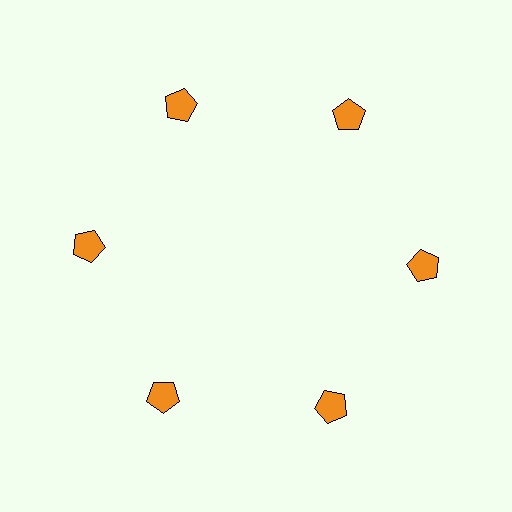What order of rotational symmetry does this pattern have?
This pattern has 6-fold rotational symmetry.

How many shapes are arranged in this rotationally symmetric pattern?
There are 6 shapes, arranged in 6 groups of 1.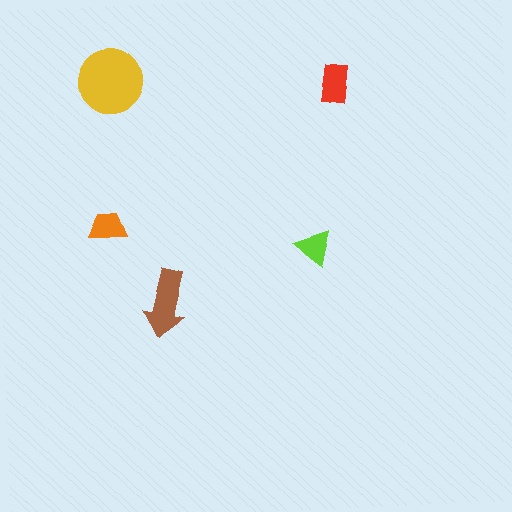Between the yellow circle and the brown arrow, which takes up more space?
The yellow circle.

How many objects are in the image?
There are 5 objects in the image.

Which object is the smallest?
The lime triangle.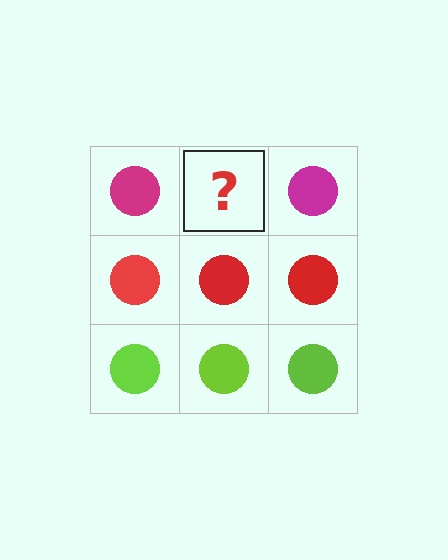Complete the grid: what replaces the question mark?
The question mark should be replaced with a magenta circle.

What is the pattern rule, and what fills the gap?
The rule is that each row has a consistent color. The gap should be filled with a magenta circle.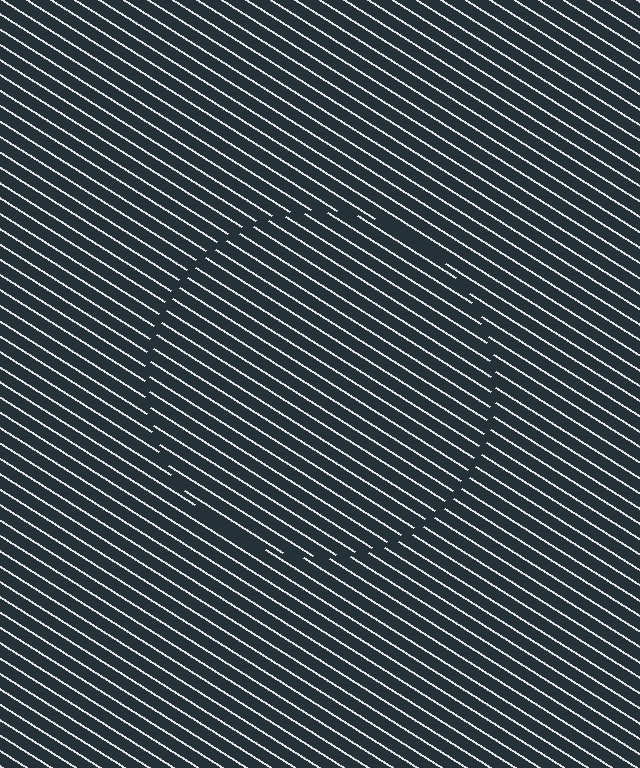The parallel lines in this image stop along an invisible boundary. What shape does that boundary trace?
An illusory circle. The interior of the shape contains the same grating, shifted by half a period — the contour is defined by the phase discontinuity where line-ends from the inner and outer gratings abut.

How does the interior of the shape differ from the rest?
The interior of the shape contains the same grating, shifted by half a period — the contour is defined by the phase discontinuity where line-ends from the inner and outer gratings abut.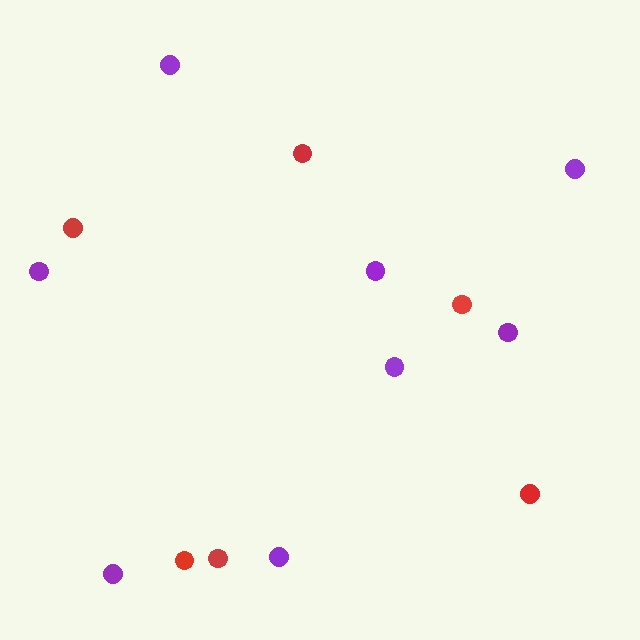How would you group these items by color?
There are 2 groups: one group of red circles (6) and one group of purple circles (8).